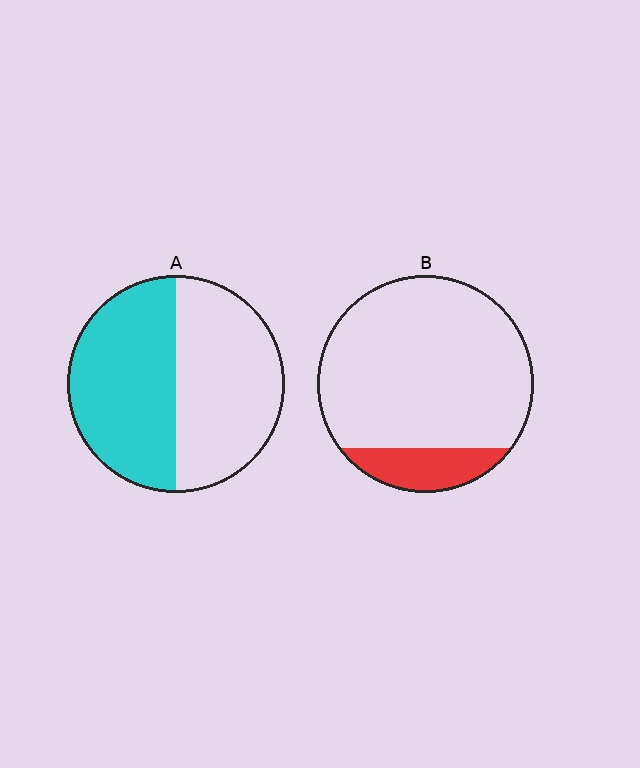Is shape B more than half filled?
No.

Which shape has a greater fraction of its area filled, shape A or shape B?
Shape A.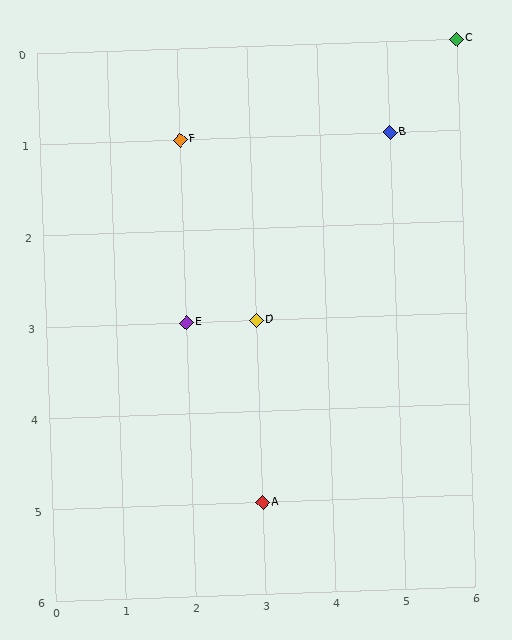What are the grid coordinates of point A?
Point A is at grid coordinates (3, 5).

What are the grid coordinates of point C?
Point C is at grid coordinates (6, 0).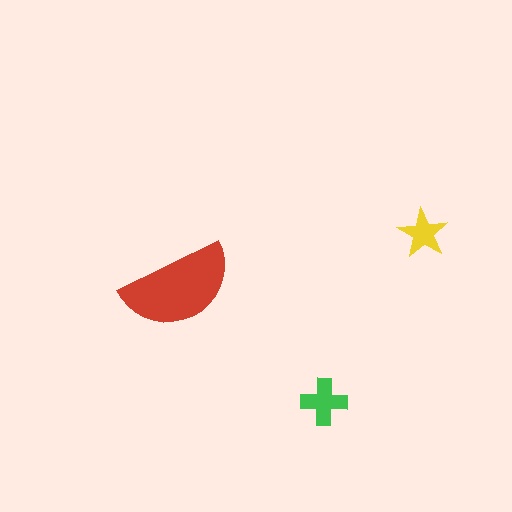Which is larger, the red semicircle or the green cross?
The red semicircle.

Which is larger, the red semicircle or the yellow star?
The red semicircle.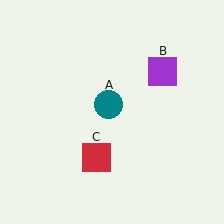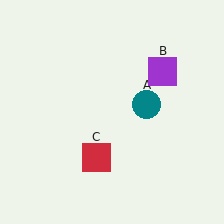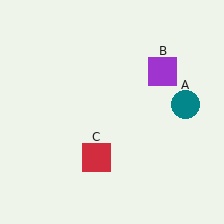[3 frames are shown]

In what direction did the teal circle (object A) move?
The teal circle (object A) moved right.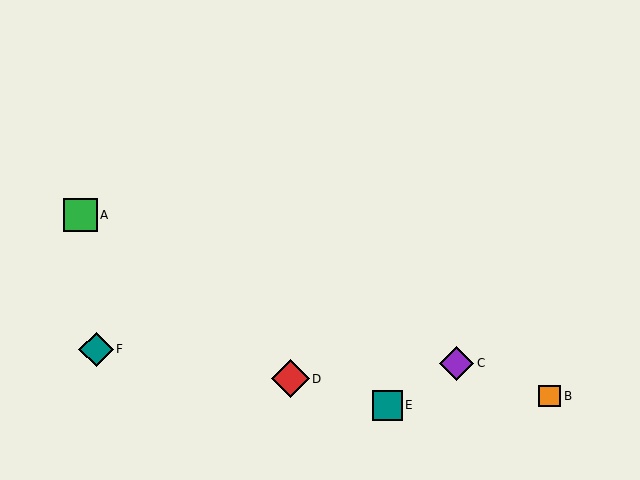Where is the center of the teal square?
The center of the teal square is at (387, 405).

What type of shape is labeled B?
Shape B is an orange square.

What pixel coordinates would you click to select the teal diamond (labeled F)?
Click at (96, 349) to select the teal diamond F.